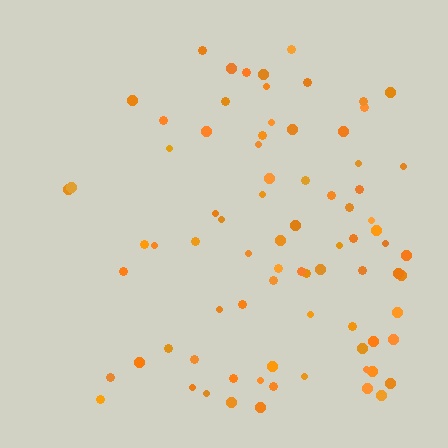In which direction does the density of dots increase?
From left to right, with the right side densest.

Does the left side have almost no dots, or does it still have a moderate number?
Still a moderate number, just noticeably fewer than the right.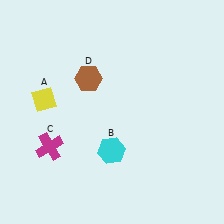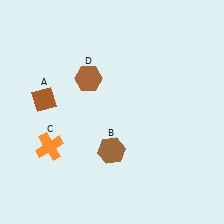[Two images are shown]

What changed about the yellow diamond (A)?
In Image 1, A is yellow. In Image 2, it changed to brown.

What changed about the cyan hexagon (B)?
In Image 1, B is cyan. In Image 2, it changed to brown.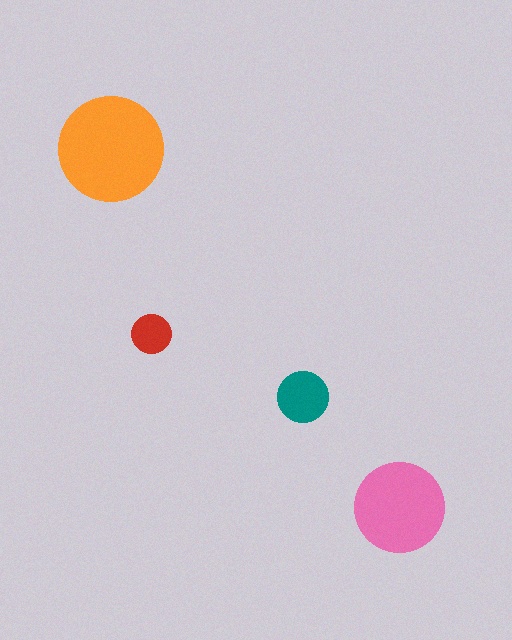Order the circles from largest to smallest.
the orange one, the pink one, the teal one, the red one.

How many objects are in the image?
There are 4 objects in the image.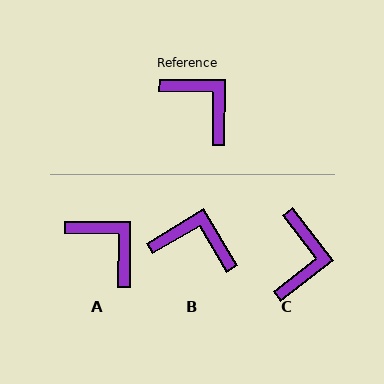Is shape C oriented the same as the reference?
No, it is off by about 52 degrees.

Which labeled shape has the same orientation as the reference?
A.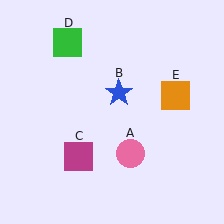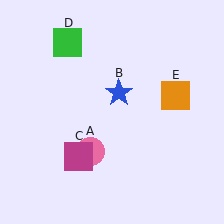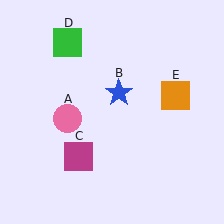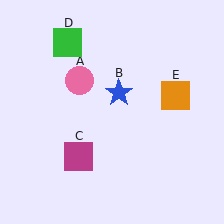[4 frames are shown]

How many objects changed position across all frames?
1 object changed position: pink circle (object A).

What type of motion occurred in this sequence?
The pink circle (object A) rotated clockwise around the center of the scene.